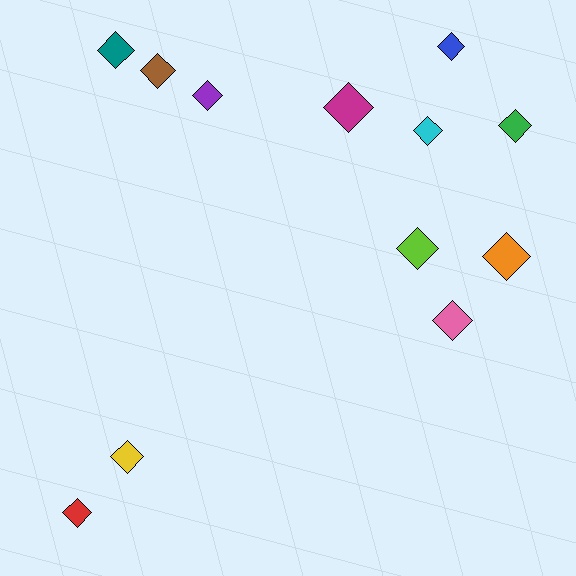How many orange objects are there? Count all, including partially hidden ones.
There is 1 orange object.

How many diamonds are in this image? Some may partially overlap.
There are 12 diamonds.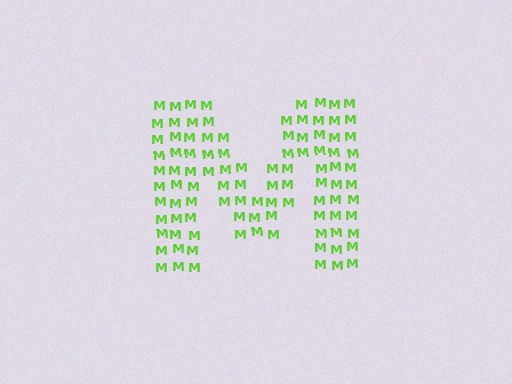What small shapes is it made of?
It is made of small letter M's.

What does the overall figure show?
The overall figure shows the letter M.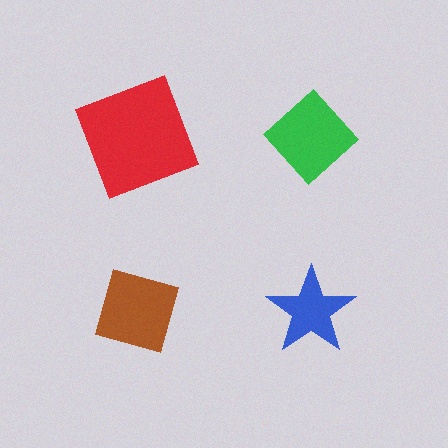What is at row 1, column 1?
A red square.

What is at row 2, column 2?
A blue star.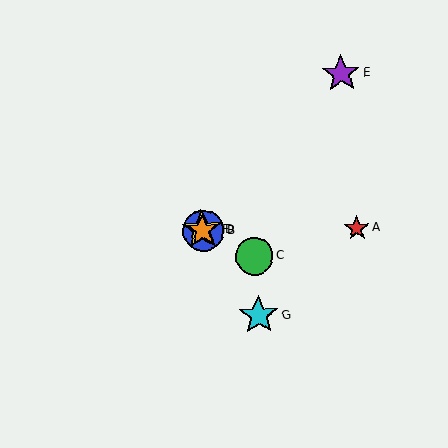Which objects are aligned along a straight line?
Objects B, C, D, F are aligned along a straight line.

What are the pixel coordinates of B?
Object B is at (203, 231).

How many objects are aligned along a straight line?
4 objects (B, C, D, F) are aligned along a straight line.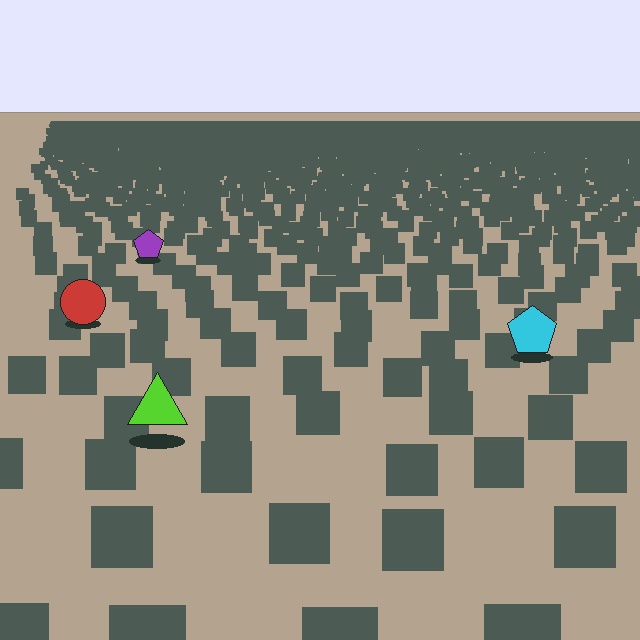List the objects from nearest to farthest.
From nearest to farthest: the lime triangle, the cyan pentagon, the red circle, the purple pentagon.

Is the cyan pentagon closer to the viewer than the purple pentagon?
Yes. The cyan pentagon is closer — you can tell from the texture gradient: the ground texture is coarser near it.